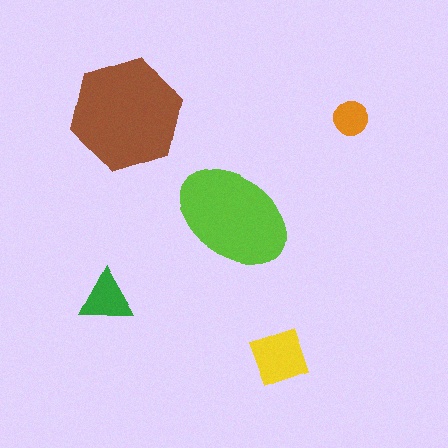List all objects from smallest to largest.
The orange circle, the green triangle, the yellow diamond, the lime ellipse, the brown hexagon.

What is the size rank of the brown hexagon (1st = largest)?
1st.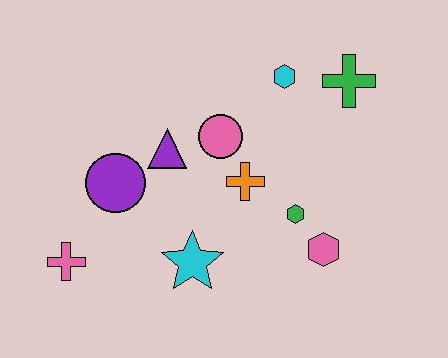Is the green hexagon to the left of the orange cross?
No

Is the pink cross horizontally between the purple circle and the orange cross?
No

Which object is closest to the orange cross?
The pink circle is closest to the orange cross.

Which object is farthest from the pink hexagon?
The pink cross is farthest from the pink hexagon.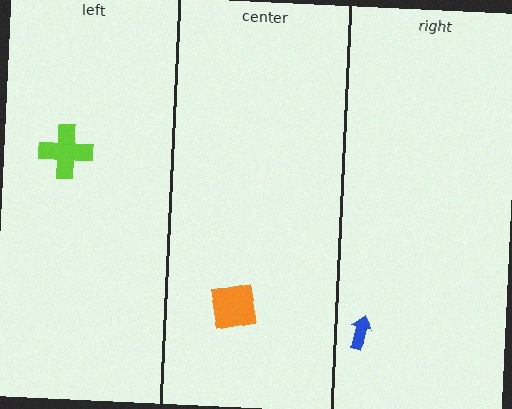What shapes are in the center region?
The orange square.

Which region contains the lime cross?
The left region.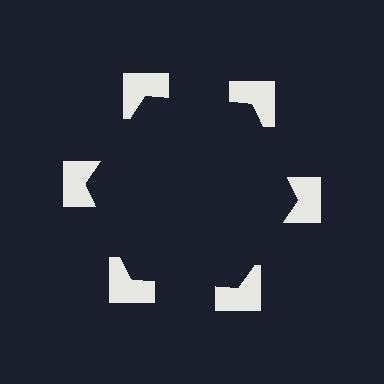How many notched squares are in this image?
There are 6 — one at each vertex of the illusory hexagon.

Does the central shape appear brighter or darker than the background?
It typically appears slightly darker than the background, even though no actual brightness change is drawn.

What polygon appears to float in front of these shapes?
An illusory hexagon — its edges are inferred from the aligned wedge cuts in the notched squares, not physically drawn.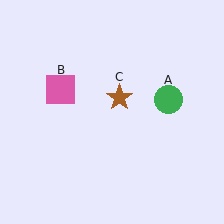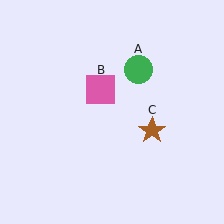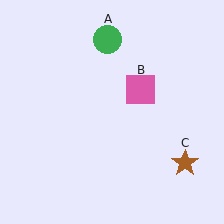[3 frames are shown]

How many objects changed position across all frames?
3 objects changed position: green circle (object A), pink square (object B), brown star (object C).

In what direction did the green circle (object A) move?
The green circle (object A) moved up and to the left.